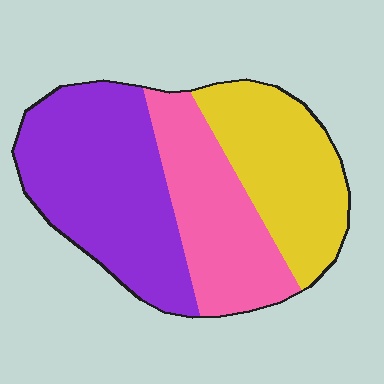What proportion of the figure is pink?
Pink covers about 30% of the figure.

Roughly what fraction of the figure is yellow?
Yellow takes up about one third (1/3) of the figure.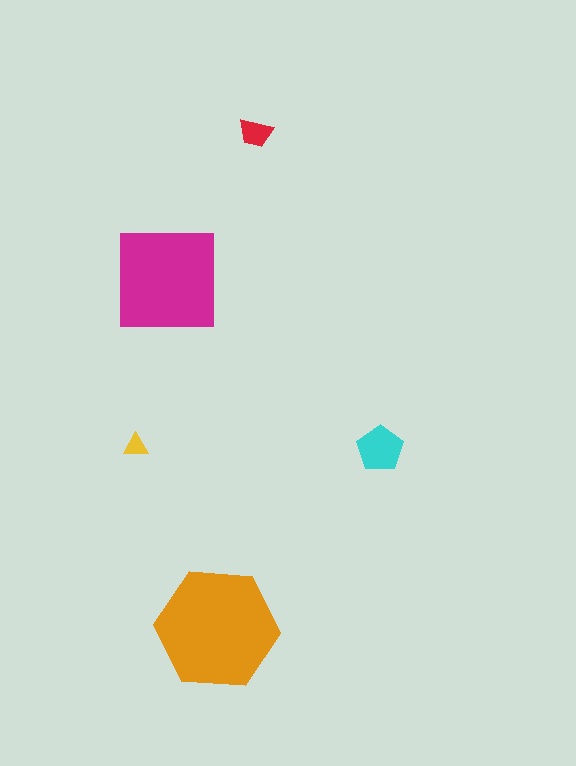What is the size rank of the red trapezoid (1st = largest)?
4th.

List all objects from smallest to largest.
The yellow triangle, the red trapezoid, the cyan pentagon, the magenta square, the orange hexagon.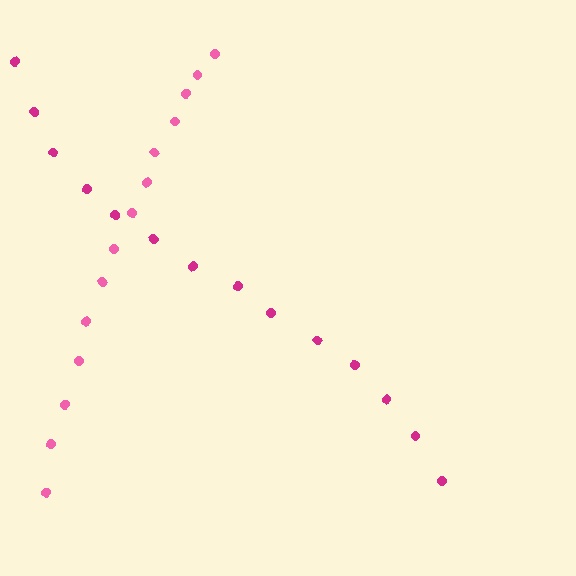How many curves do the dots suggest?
There are 2 distinct paths.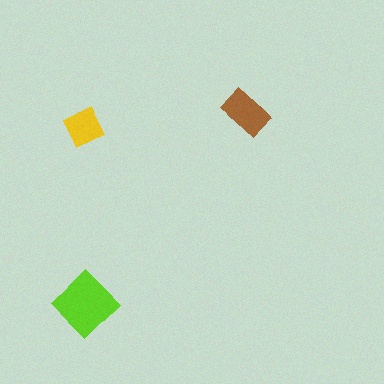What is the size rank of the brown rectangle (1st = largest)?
2nd.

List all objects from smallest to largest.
The yellow square, the brown rectangle, the lime diamond.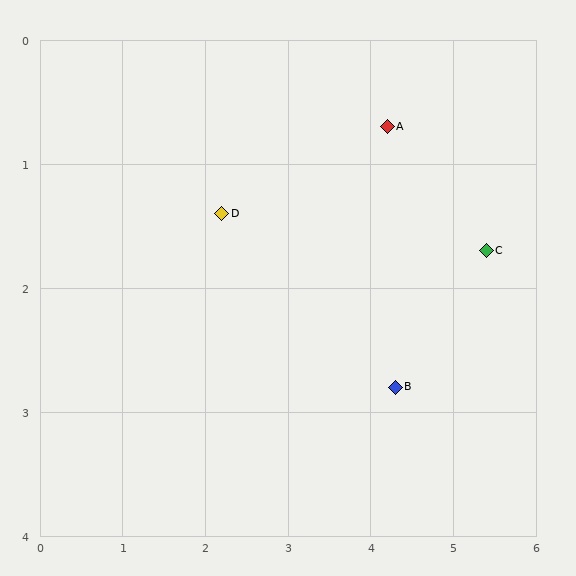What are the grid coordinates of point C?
Point C is at approximately (5.4, 1.7).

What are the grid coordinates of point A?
Point A is at approximately (4.2, 0.7).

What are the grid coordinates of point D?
Point D is at approximately (2.2, 1.4).